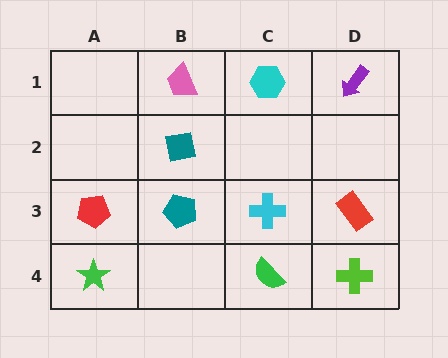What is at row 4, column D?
A lime cross.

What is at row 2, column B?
A teal square.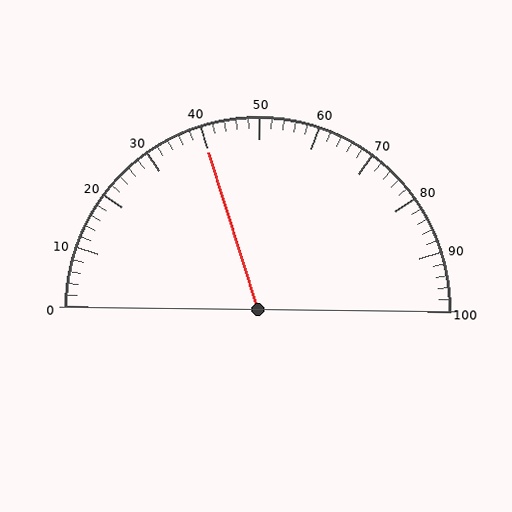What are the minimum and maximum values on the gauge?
The gauge ranges from 0 to 100.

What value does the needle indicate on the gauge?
The needle indicates approximately 40.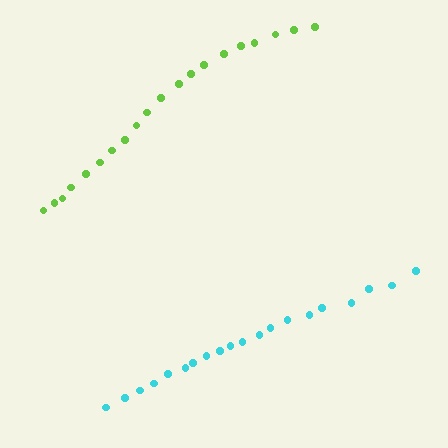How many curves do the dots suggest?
There are 2 distinct paths.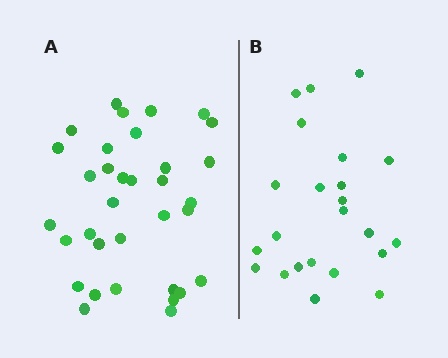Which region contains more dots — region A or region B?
Region A (the left region) has more dots.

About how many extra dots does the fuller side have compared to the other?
Region A has roughly 12 or so more dots than region B.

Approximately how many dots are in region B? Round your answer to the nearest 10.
About 20 dots. (The exact count is 23, which rounds to 20.)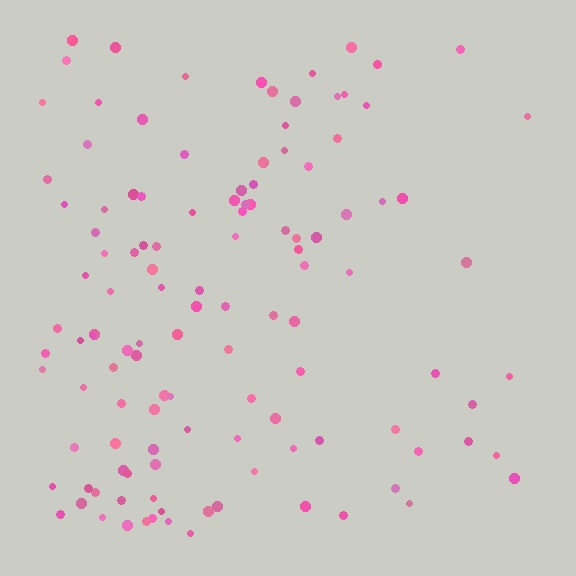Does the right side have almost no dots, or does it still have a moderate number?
Still a moderate number, just noticeably fewer than the left.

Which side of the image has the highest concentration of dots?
The left.